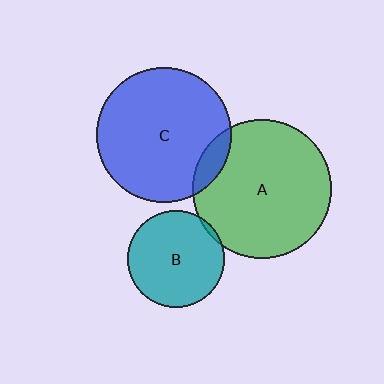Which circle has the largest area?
Circle A (green).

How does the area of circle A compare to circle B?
Approximately 2.1 times.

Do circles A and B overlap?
Yes.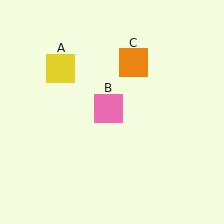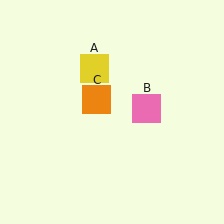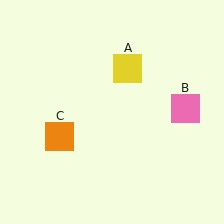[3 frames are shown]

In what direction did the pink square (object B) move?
The pink square (object B) moved right.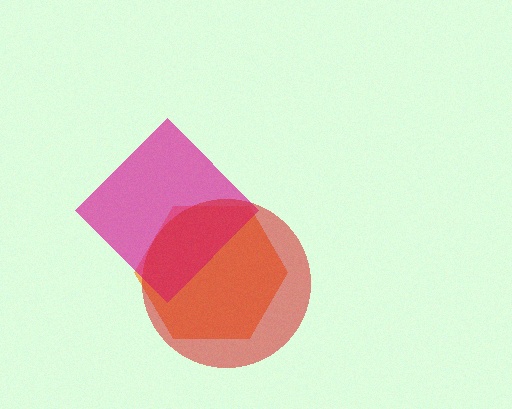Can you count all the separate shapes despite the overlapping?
Yes, there are 3 separate shapes.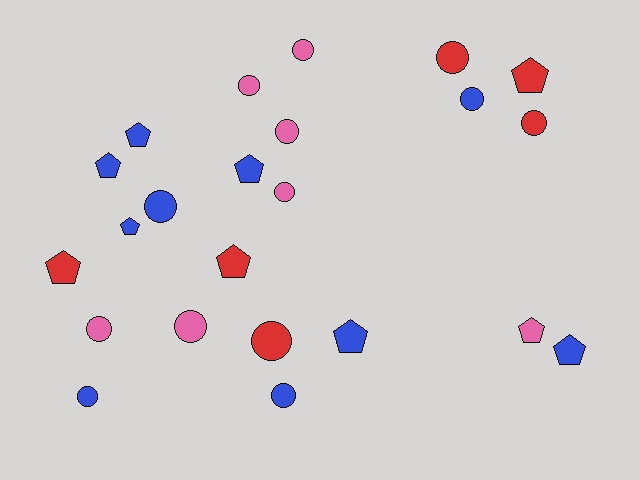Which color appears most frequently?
Blue, with 10 objects.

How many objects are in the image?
There are 23 objects.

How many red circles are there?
There are 3 red circles.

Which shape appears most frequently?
Circle, with 13 objects.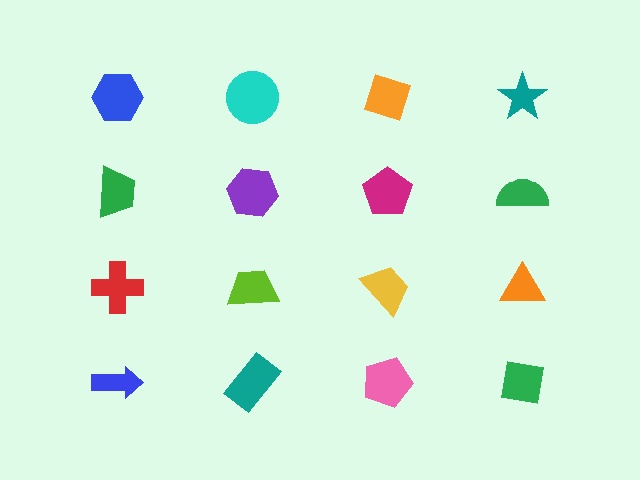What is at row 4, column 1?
A blue arrow.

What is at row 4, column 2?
A teal rectangle.